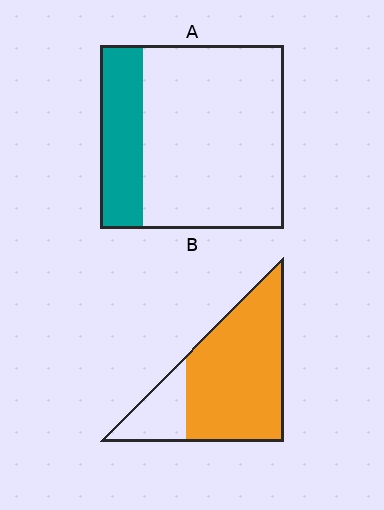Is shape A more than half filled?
No.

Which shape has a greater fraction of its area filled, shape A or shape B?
Shape B.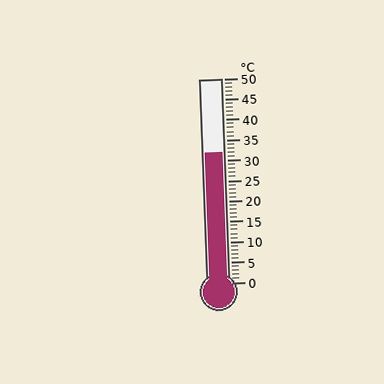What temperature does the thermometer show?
The thermometer shows approximately 32°C.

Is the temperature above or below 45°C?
The temperature is below 45°C.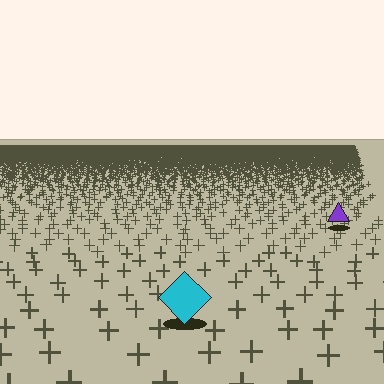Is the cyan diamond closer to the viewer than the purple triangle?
Yes. The cyan diamond is closer — you can tell from the texture gradient: the ground texture is coarser near it.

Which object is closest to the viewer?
The cyan diamond is closest. The texture marks near it are larger and more spread out.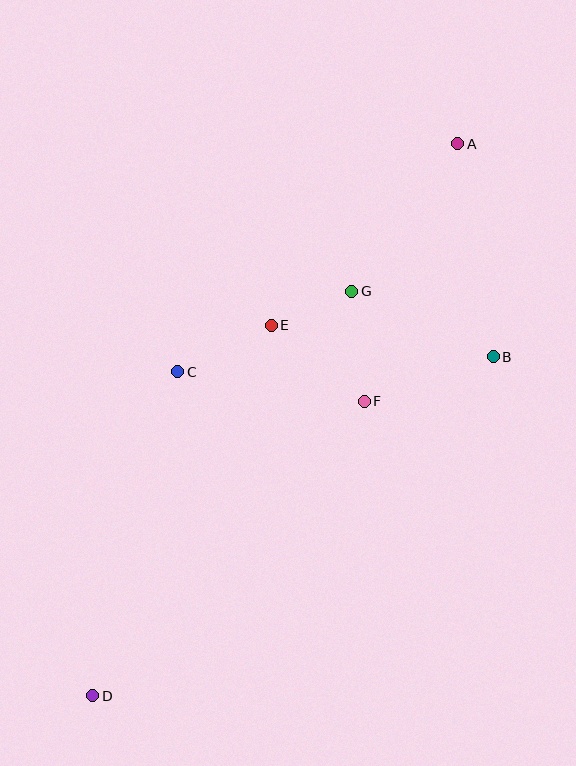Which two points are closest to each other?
Points E and G are closest to each other.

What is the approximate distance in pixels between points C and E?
The distance between C and E is approximately 104 pixels.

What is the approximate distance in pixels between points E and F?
The distance between E and F is approximately 120 pixels.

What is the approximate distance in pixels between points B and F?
The distance between B and F is approximately 136 pixels.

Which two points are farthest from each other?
Points A and D are farthest from each other.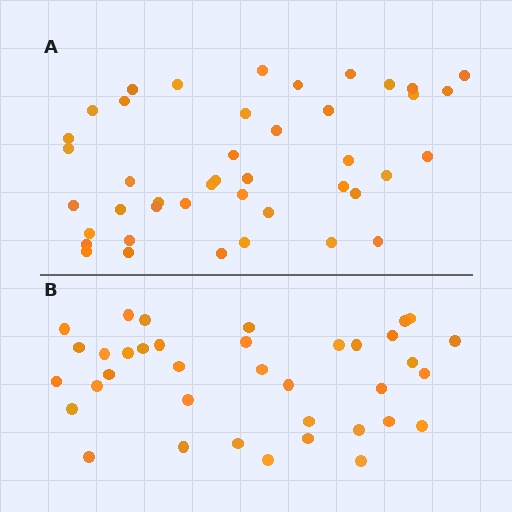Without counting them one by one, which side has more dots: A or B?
Region A (the top region) has more dots.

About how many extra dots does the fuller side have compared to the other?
Region A has about 6 more dots than region B.